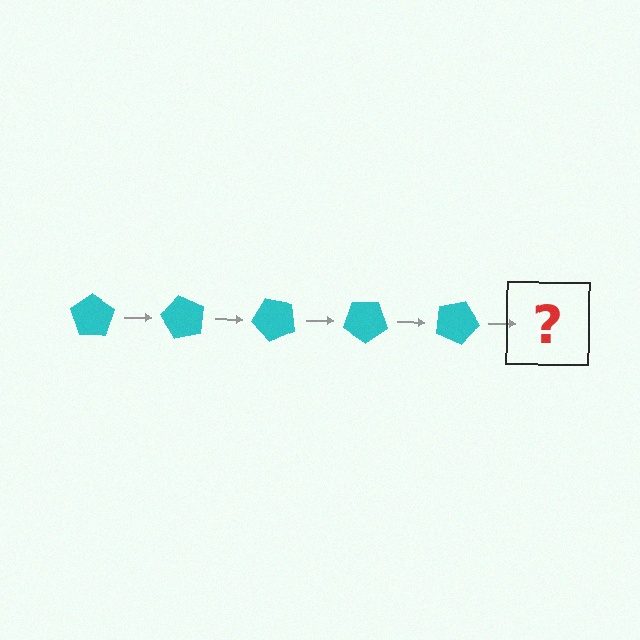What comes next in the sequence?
The next element should be a cyan pentagon rotated 300 degrees.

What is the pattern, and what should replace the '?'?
The pattern is that the pentagon rotates 60 degrees each step. The '?' should be a cyan pentagon rotated 300 degrees.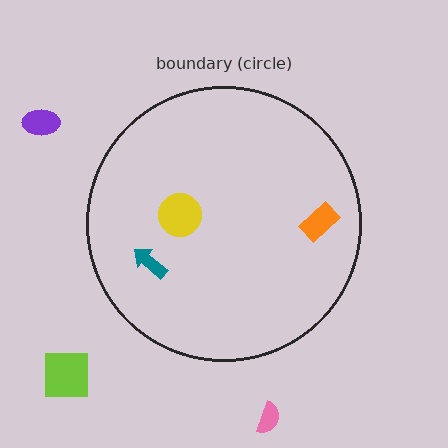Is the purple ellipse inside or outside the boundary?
Outside.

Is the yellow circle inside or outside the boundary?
Inside.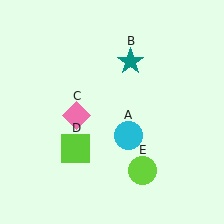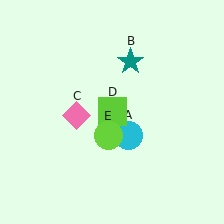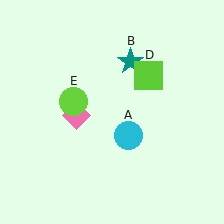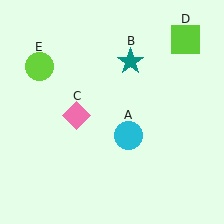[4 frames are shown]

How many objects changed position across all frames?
2 objects changed position: lime square (object D), lime circle (object E).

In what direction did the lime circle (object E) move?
The lime circle (object E) moved up and to the left.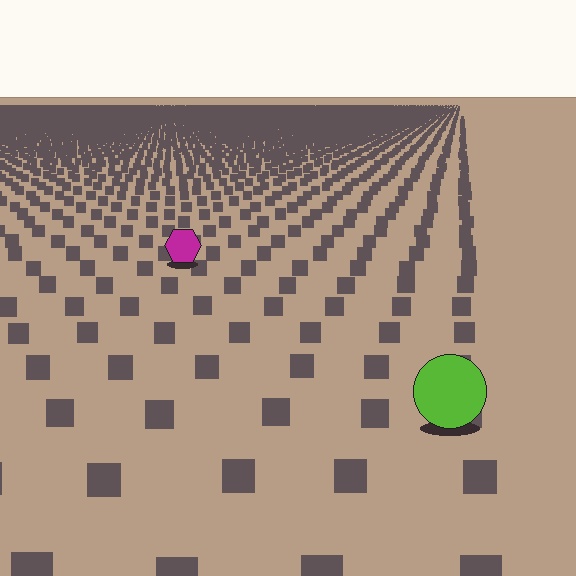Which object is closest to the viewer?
The lime circle is closest. The texture marks near it are larger and more spread out.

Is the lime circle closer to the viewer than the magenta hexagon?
Yes. The lime circle is closer — you can tell from the texture gradient: the ground texture is coarser near it.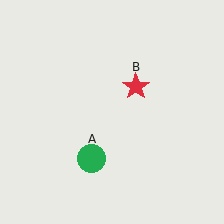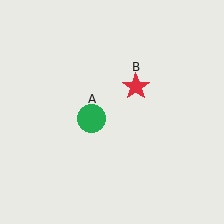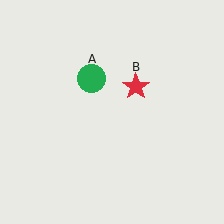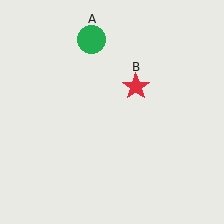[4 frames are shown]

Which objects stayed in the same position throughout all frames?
Red star (object B) remained stationary.